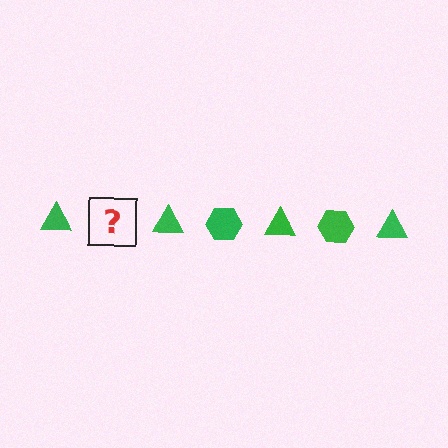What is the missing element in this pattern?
The missing element is a green hexagon.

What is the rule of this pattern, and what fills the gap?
The rule is that the pattern cycles through triangle, hexagon shapes in green. The gap should be filled with a green hexagon.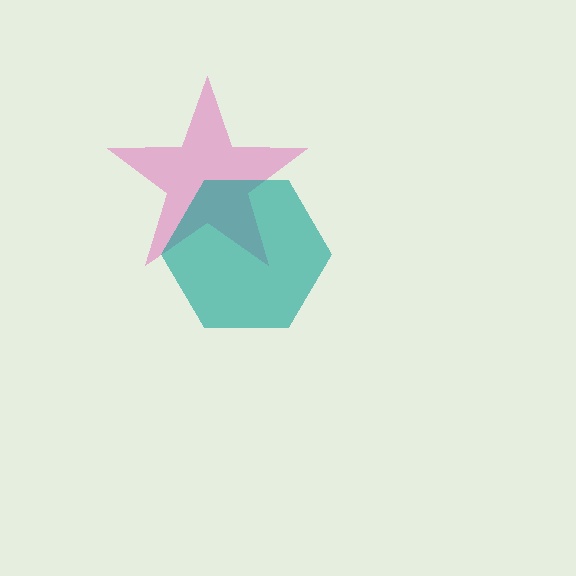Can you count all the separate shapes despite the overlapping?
Yes, there are 2 separate shapes.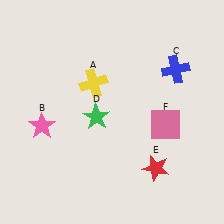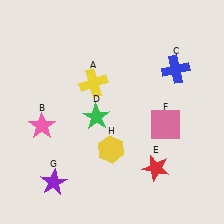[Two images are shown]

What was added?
A purple star (G), a yellow hexagon (H) were added in Image 2.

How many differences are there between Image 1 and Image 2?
There are 2 differences between the two images.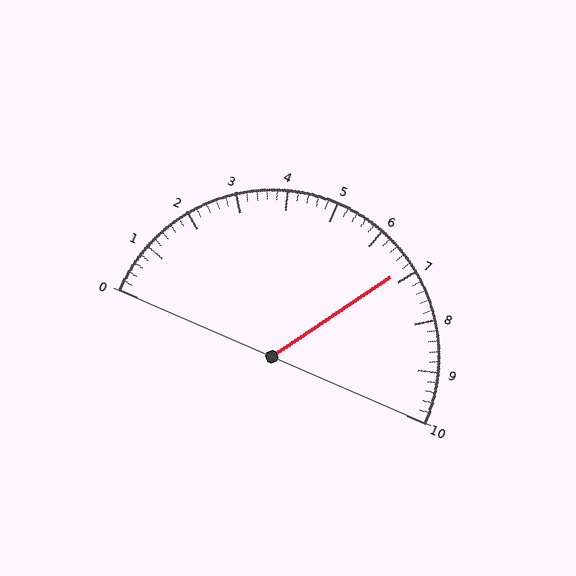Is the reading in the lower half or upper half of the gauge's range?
The reading is in the upper half of the range (0 to 10).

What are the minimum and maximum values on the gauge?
The gauge ranges from 0 to 10.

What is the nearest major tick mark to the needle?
The nearest major tick mark is 7.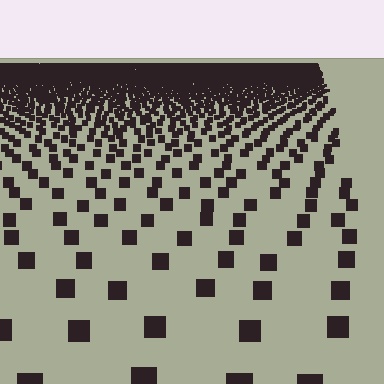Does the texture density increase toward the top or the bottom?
Density increases toward the top.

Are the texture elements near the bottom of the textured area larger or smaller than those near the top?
Larger. Near the bottom, elements are closer to the viewer and appear at a bigger on-screen size.